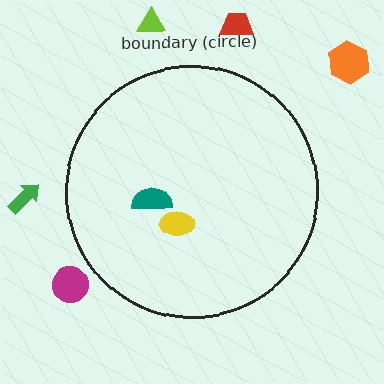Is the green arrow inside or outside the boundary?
Outside.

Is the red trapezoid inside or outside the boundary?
Outside.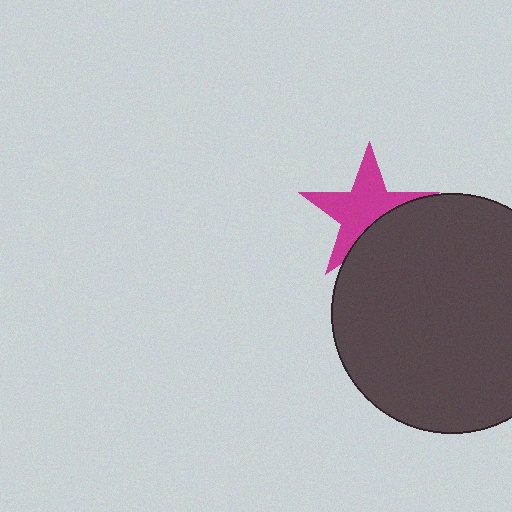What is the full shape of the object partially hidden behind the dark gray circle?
The partially hidden object is a magenta star.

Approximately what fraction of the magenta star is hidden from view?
Roughly 34% of the magenta star is hidden behind the dark gray circle.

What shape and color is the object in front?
The object in front is a dark gray circle.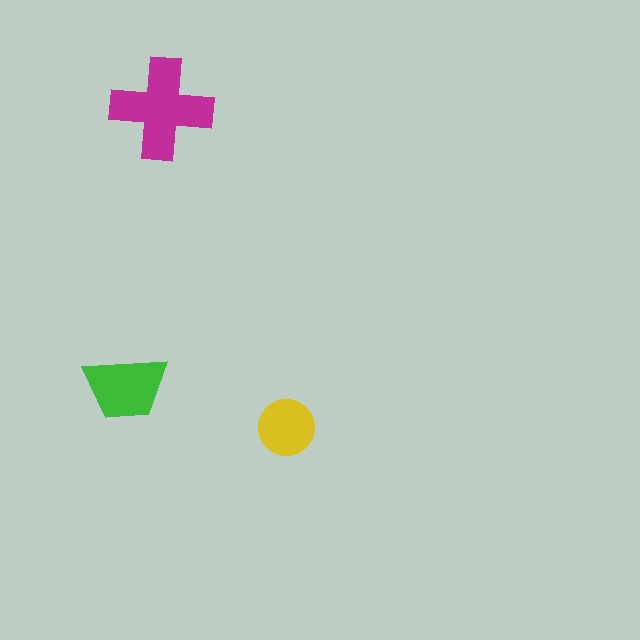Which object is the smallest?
The yellow circle.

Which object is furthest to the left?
The green trapezoid is leftmost.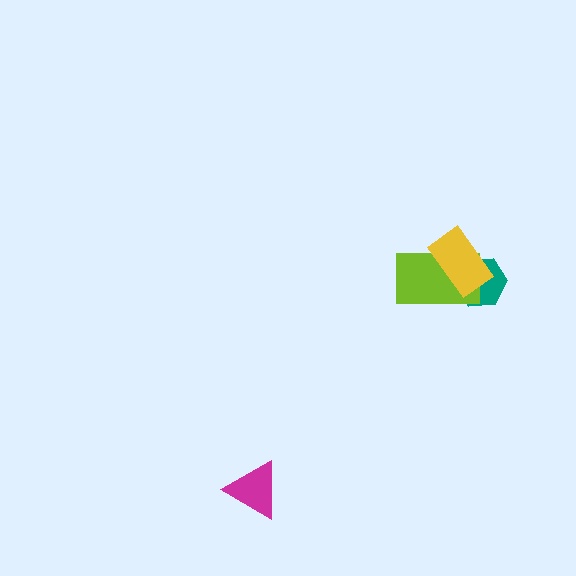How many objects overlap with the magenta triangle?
0 objects overlap with the magenta triangle.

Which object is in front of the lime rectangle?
The yellow rectangle is in front of the lime rectangle.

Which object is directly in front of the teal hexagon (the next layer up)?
The lime rectangle is directly in front of the teal hexagon.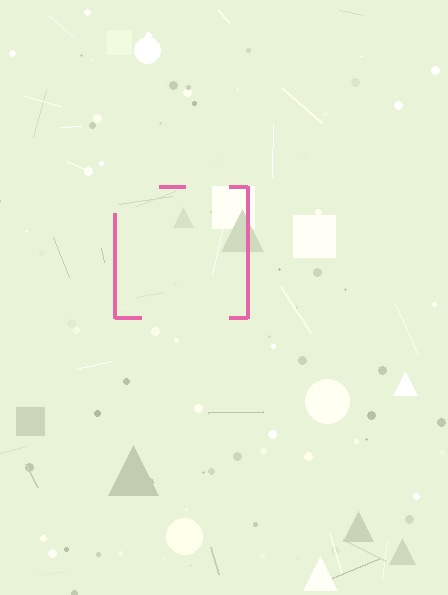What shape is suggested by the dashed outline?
The dashed outline suggests a square.